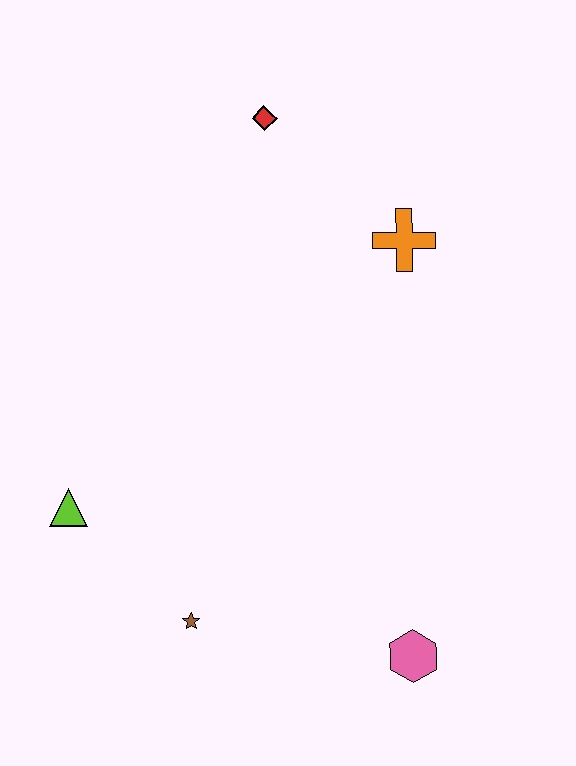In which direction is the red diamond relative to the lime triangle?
The red diamond is above the lime triangle.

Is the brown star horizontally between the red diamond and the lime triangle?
Yes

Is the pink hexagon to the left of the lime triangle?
No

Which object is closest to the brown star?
The lime triangle is closest to the brown star.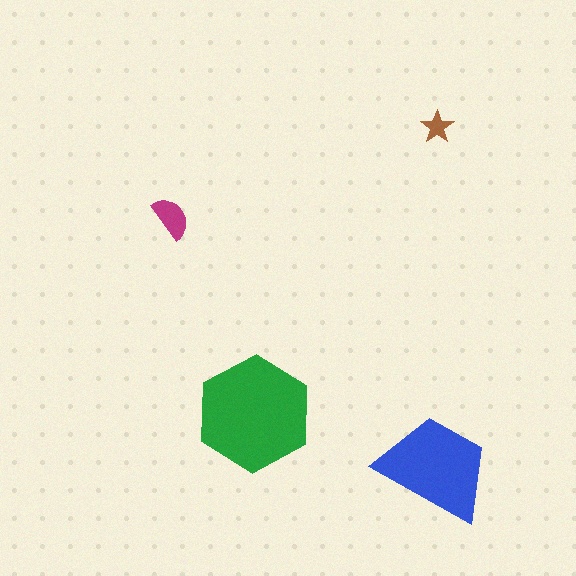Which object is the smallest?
The brown star.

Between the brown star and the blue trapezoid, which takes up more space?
The blue trapezoid.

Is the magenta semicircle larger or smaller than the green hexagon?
Smaller.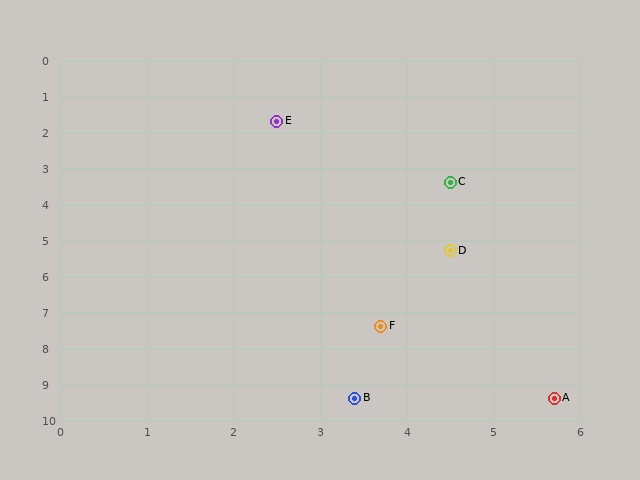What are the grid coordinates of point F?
Point F is at approximately (3.7, 7.4).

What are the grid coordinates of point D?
Point D is at approximately (4.5, 5.3).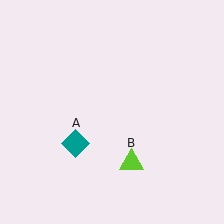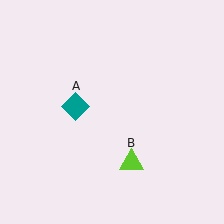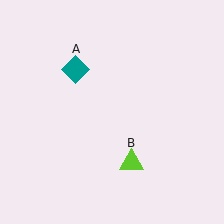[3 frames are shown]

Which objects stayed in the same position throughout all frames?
Lime triangle (object B) remained stationary.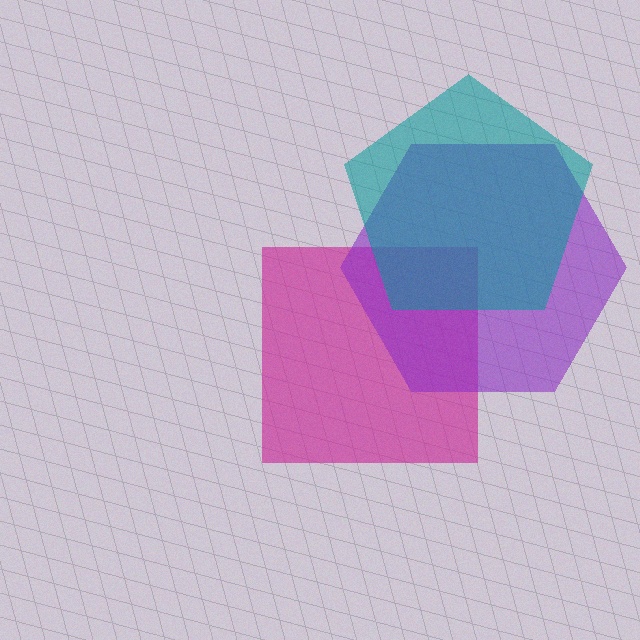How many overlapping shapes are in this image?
There are 3 overlapping shapes in the image.